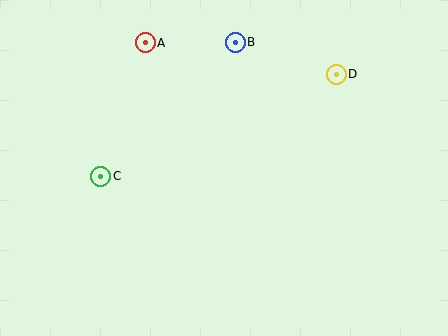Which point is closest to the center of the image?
Point C at (100, 176) is closest to the center.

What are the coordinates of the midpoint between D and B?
The midpoint between D and B is at (286, 58).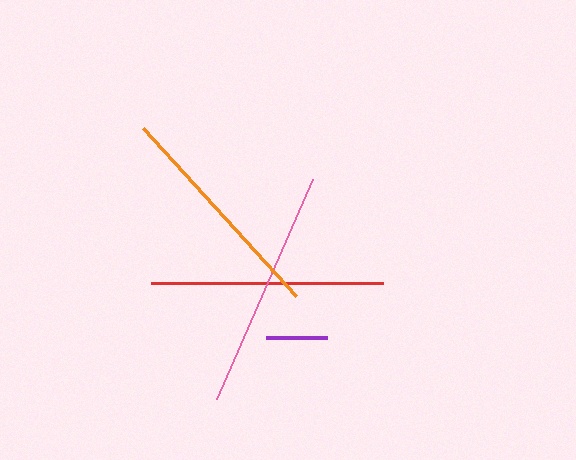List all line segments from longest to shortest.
From longest to shortest: pink, red, orange, purple.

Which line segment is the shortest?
The purple line is the shortest at approximately 61 pixels.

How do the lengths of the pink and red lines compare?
The pink and red lines are approximately the same length.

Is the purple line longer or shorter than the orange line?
The orange line is longer than the purple line.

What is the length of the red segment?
The red segment is approximately 232 pixels long.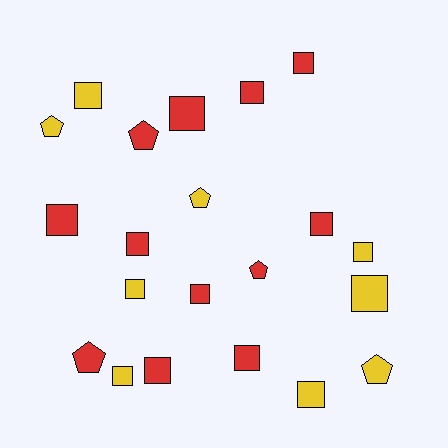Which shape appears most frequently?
Square, with 15 objects.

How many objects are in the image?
There are 21 objects.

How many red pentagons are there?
There are 3 red pentagons.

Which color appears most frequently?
Red, with 12 objects.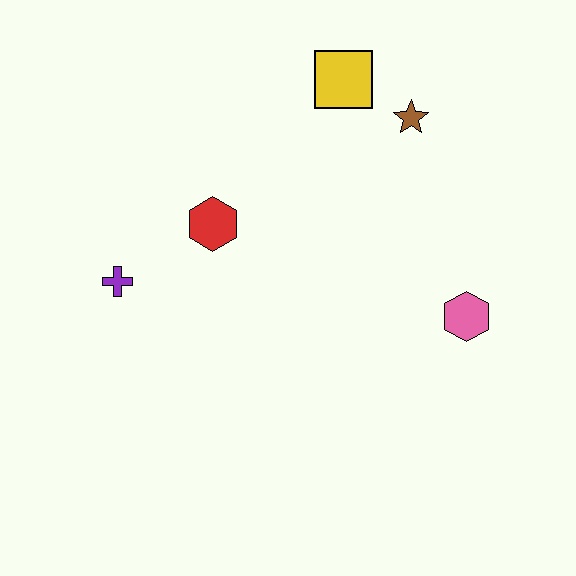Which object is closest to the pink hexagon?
The brown star is closest to the pink hexagon.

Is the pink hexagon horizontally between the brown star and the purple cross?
No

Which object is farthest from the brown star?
The purple cross is farthest from the brown star.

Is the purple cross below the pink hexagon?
No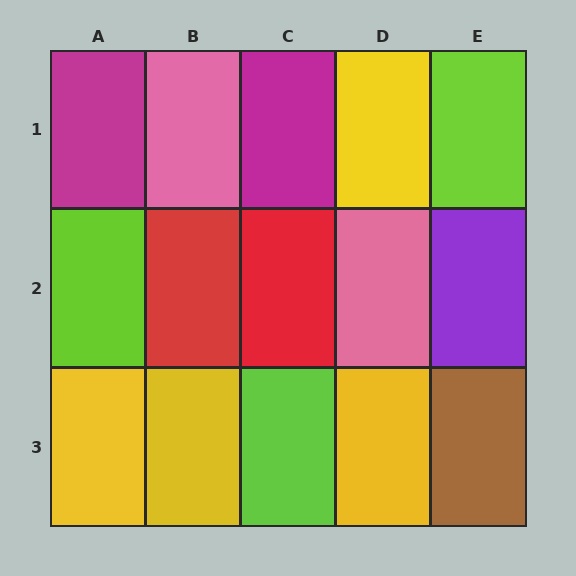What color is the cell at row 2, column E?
Purple.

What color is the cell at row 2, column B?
Red.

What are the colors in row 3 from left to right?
Yellow, yellow, lime, yellow, brown.